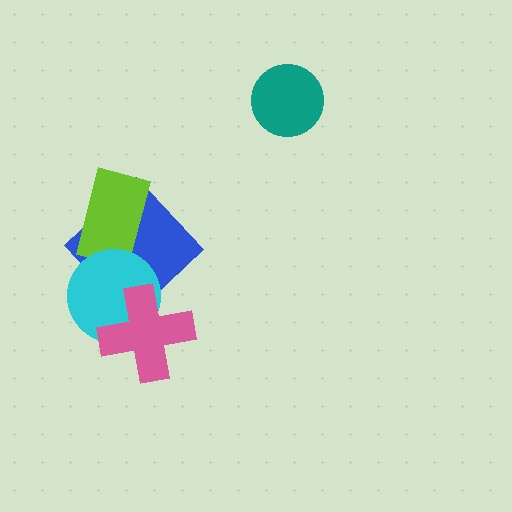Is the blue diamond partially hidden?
Yes, it is partially covered by another shape.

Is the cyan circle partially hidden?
Yes, it is partially covered by another shape.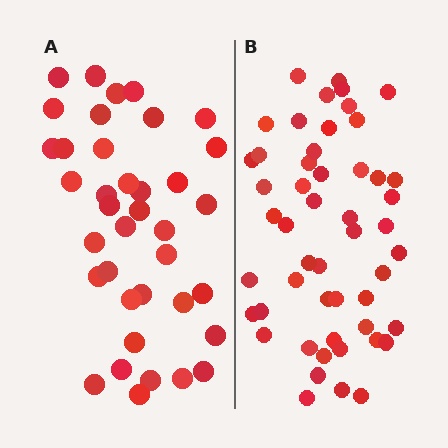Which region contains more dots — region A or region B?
Region B (the right region) has more dots.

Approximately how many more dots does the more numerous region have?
Region B has approximately 15 more dots than region A.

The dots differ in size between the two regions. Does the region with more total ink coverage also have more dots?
No. Region A has more total ink coverage because its dots are larger, but region B actually contains more individual dots. Total area can be misleading — the number of items is what matters here.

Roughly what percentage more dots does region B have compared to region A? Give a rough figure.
About 35% more.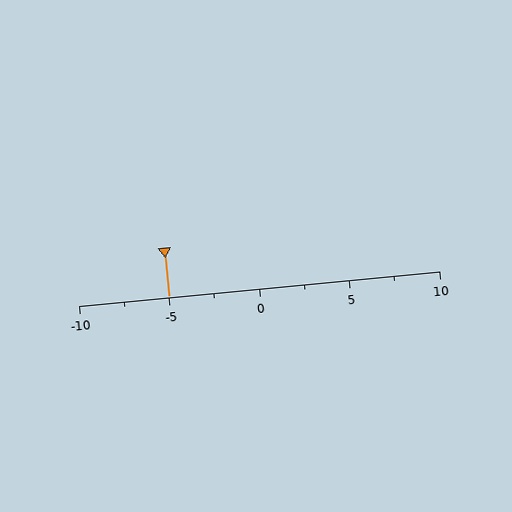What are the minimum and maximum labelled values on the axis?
The axis runs from -10 to 10.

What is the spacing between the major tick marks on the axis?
The major ticks are spaced 5 apart.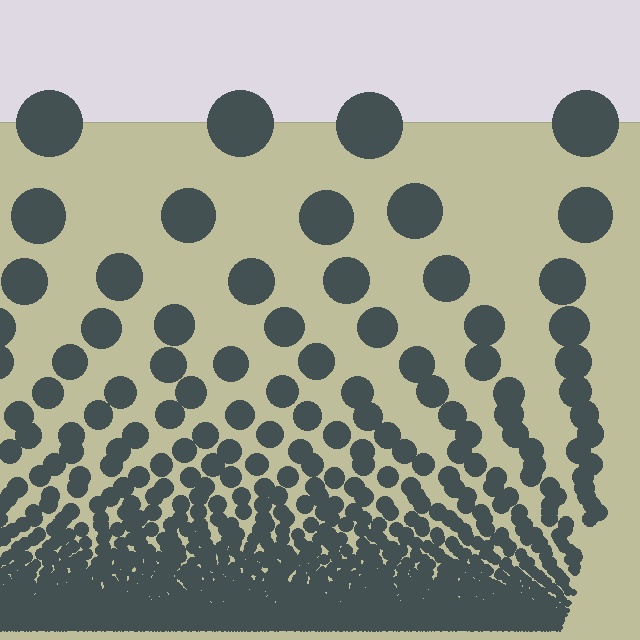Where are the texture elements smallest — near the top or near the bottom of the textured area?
Near the bottom.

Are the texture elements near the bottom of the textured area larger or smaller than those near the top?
Smaller. The gradient is inverted — elements near the bottom are smaller and denser.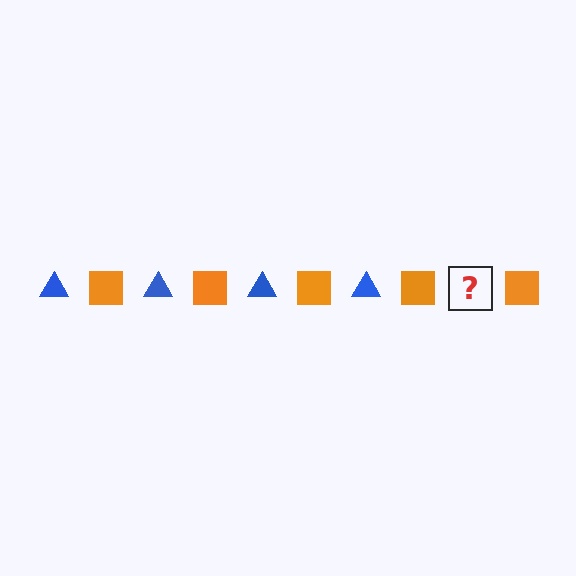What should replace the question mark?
The question mark should be replaced with a blue triangle.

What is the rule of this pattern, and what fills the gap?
The rule is that the pattern alternates between blue triangle and orange square. The gap should be filled with a blue triangle.